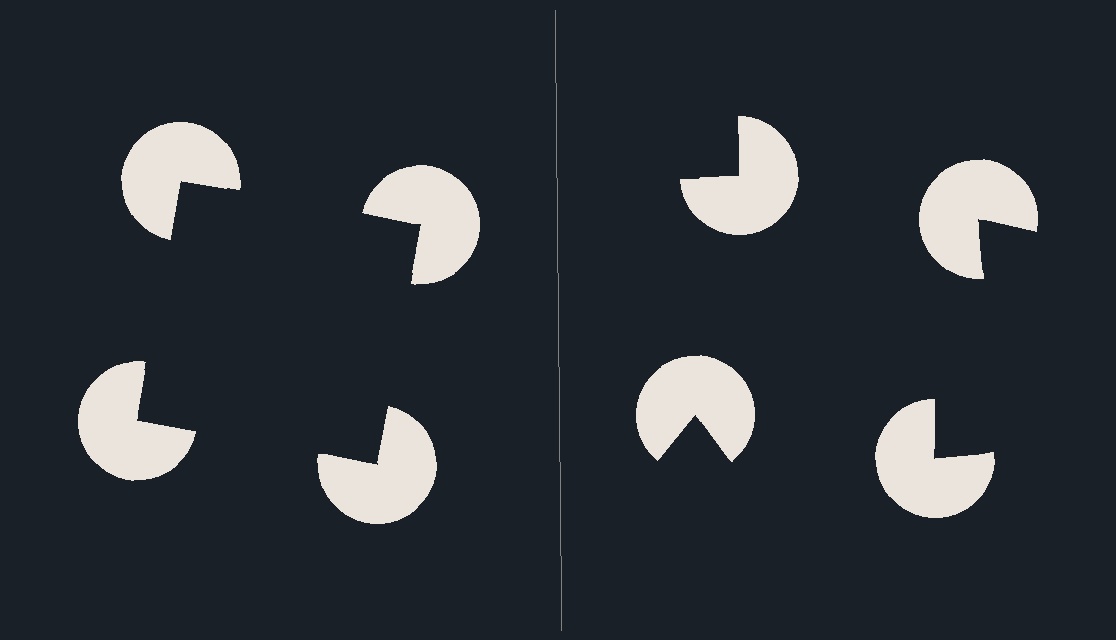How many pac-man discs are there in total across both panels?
8 — 4 on each side.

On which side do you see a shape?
An illusory square appears on the left side. On the right side the wedge cuts are rotated, so no coherent shape forms.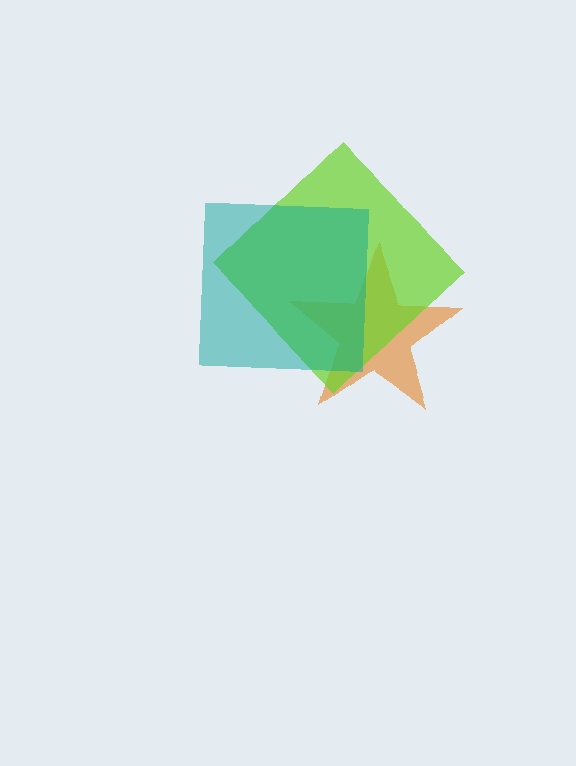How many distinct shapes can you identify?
There are 3 distinct shapes: an orange star, a lime diamond, a teal square.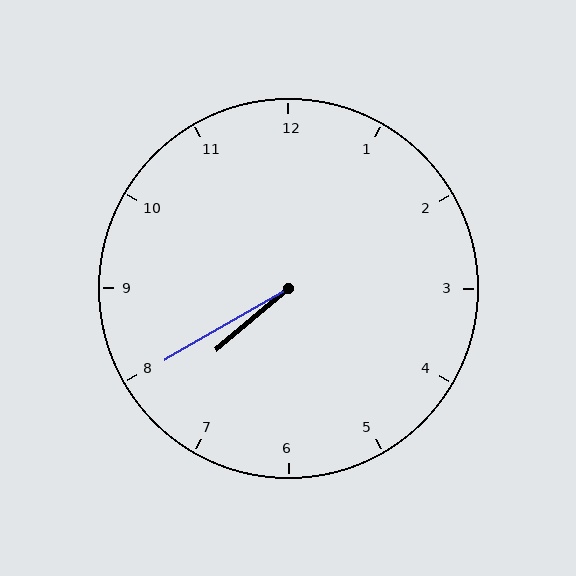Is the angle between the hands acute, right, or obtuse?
It is acute.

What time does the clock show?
7:40.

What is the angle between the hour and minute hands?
Approximately 10 degrees.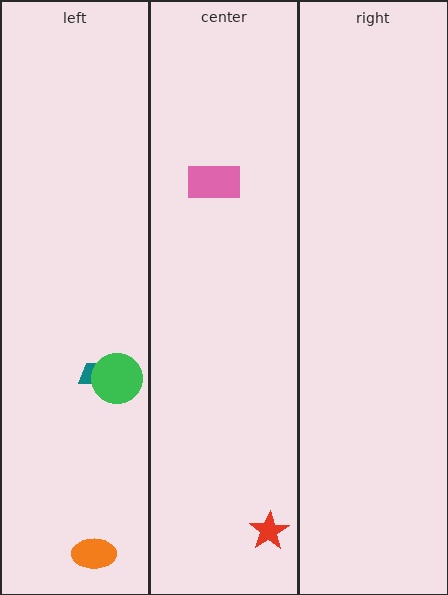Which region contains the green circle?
The left region.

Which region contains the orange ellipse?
The left region.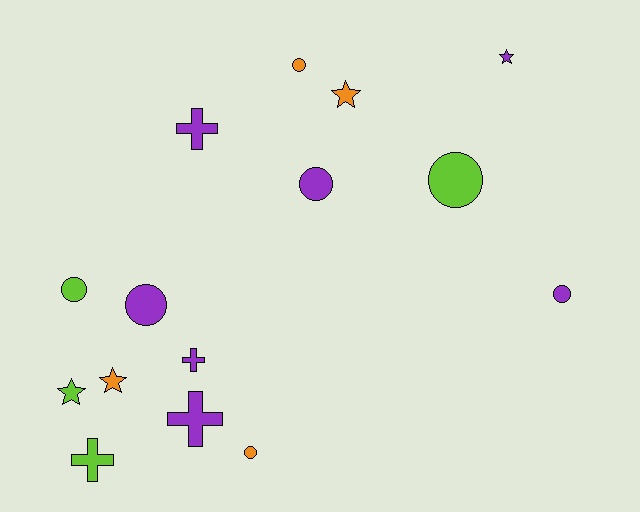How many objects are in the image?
There are 15 objects.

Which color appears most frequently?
Purple, with 7 objects.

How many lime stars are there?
There is 1 lime star.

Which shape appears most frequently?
Circle, with 7 objects.